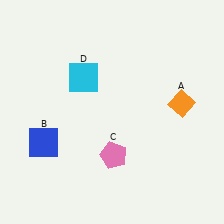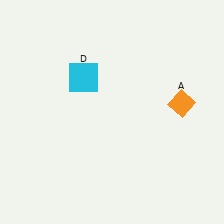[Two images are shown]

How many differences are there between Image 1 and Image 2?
There are 2 differences between the two images.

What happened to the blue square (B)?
The blue square (B) was removed in Image 2. It was in the bottom-left area of Image 1.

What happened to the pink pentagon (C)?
The pink pentagon (C) was removed in Image 2. It was in the bottom-right area of Image 1.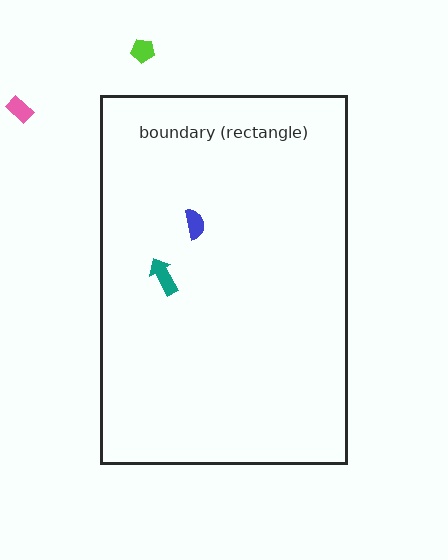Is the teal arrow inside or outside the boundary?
Inside.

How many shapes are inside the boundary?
2 inside, 2 outside.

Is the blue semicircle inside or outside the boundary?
Inside.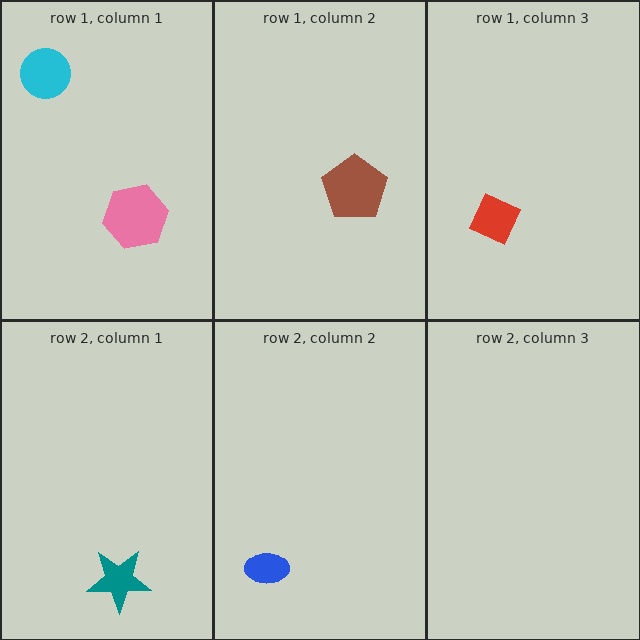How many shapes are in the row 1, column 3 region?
1.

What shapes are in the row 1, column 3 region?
The red diamond.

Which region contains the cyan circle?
The row 1, column 1 region.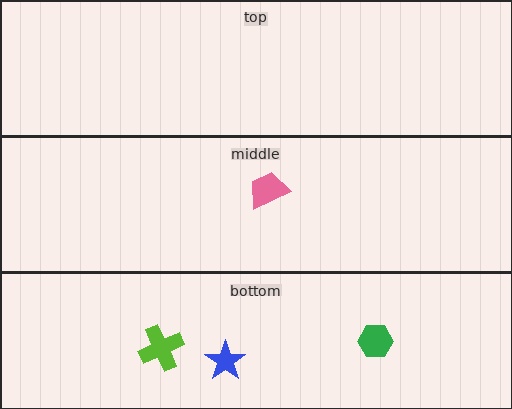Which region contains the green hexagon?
The bottom region.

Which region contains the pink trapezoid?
The middle region.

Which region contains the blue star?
The bottom region.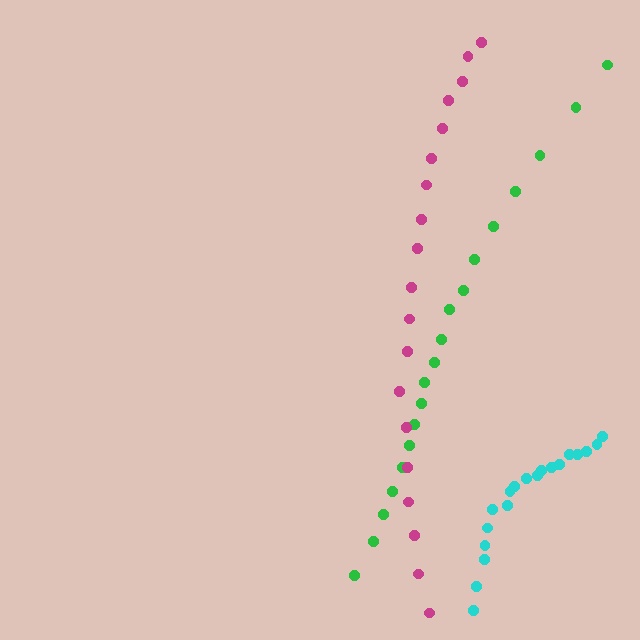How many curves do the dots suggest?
There are 3 distinct paths.